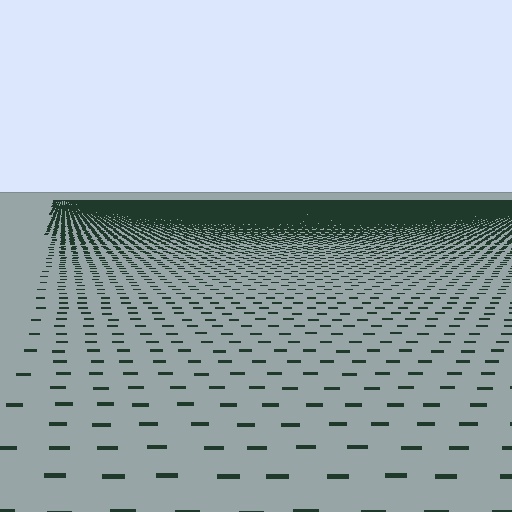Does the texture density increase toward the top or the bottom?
Density increases toward the top.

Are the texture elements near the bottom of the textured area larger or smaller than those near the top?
Larger. Near the bottom, elements are closer to the viewer and appear at a bigger on-screen size.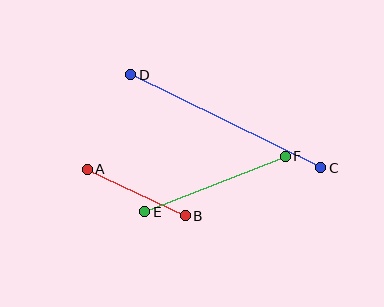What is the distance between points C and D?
The distance is approximately 212 pixels.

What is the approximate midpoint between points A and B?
The midpoint is at approximately (136, 192) pixels.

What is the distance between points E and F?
The distance is approximately 151 pixels.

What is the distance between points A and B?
The distance is approximately 109 pixels.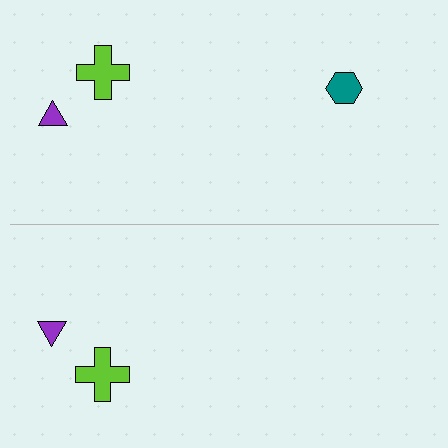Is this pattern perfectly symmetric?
No, the pattern is not perfectly symmetric. A teal hexagon is missing from the bottom side.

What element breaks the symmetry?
A teal hexagon is missing from the bottom side.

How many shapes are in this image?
There are 5 shapes in this image.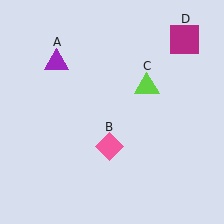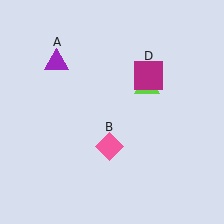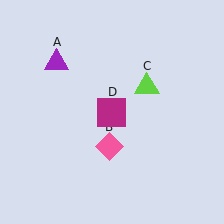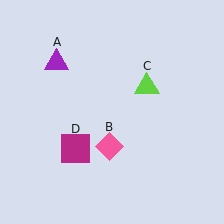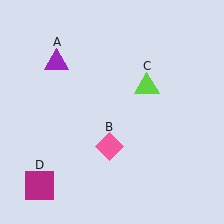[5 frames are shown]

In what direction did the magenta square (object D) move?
The magenta square (object D) moved down and to the left.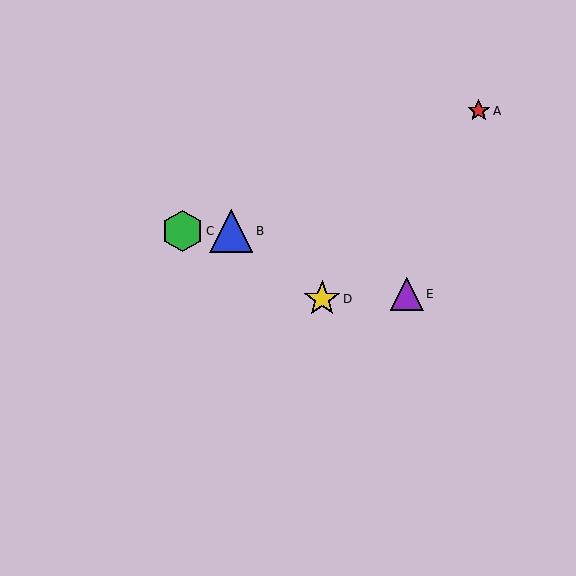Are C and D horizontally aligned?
No, C is at y≈231 and D is at y≈299.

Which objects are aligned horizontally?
Objects B, C are aligned horizontally.